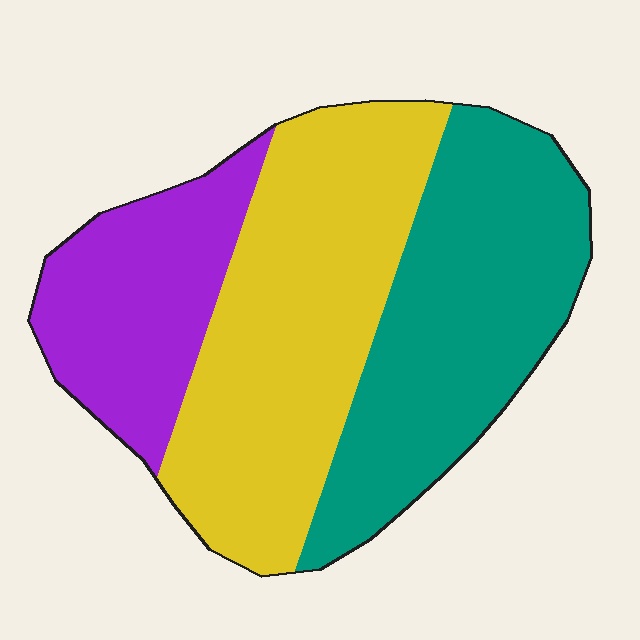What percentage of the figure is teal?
Teal takes up about three eighths (3/8) of the figure.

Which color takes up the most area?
Yellow, at roughly 40%.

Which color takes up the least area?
Purple, at roughly 20%.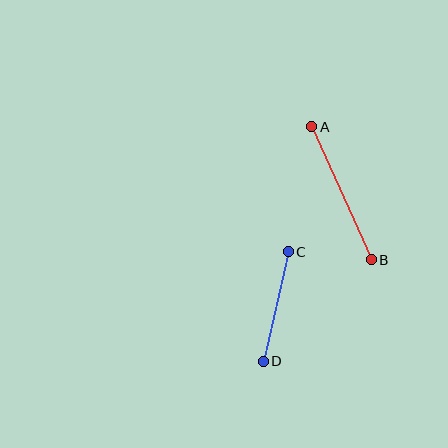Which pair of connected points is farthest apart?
Points A and B are farthest apart.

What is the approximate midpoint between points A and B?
The midpoint is at approximately (341, 193) pixels.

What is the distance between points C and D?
The distance is approximately 112 pixels.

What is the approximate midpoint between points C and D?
The midpoint is at approximately (276, 307) pixels.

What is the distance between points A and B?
The distance is approximately 146 pixels.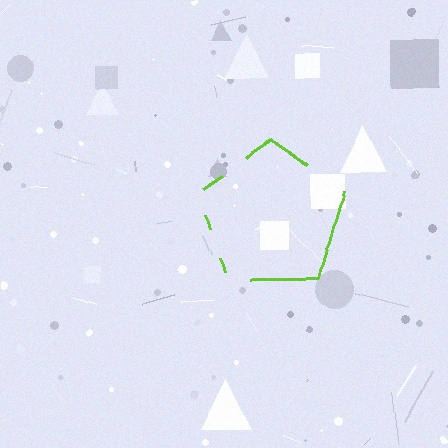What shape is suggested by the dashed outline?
The dashed outline suggests a pentagon.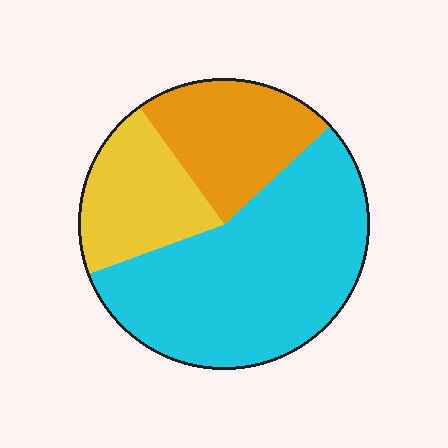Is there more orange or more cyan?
Cyan.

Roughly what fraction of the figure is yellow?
Yellow takes up about one fifth (1/5) of the figure.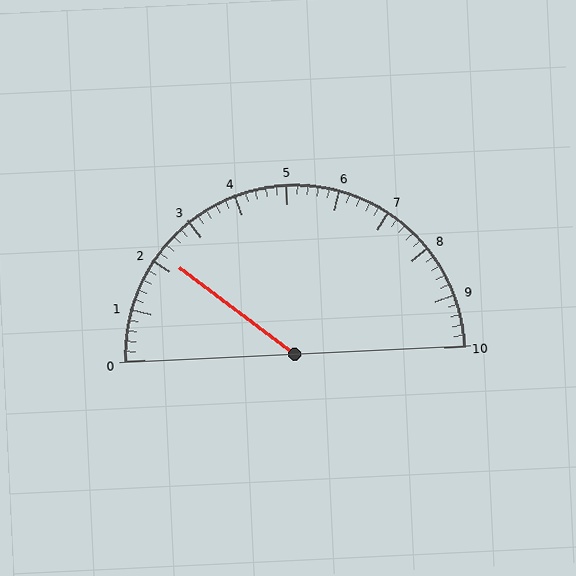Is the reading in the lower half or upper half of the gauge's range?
The reading is in the lower half of the range (0 to 10).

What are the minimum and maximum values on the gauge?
The gauge ranges from 0 to 10.